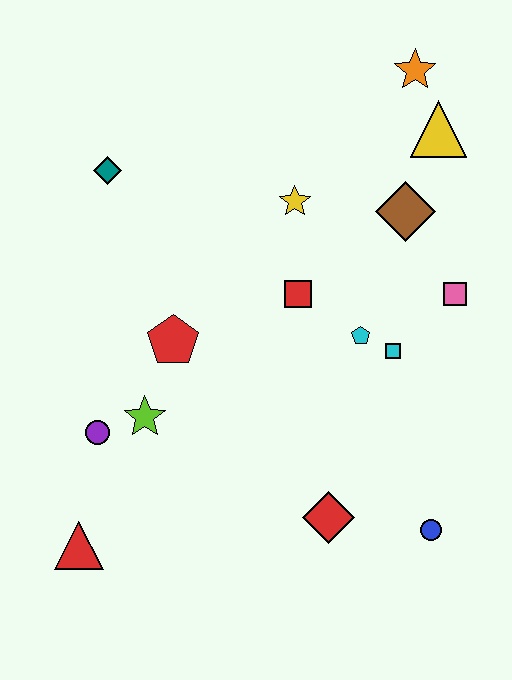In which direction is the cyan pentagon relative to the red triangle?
The cyan pentagon is to the right of the red triangle.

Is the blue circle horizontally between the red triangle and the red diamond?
No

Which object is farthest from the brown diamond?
The red triangle is farthest from the brown diamond.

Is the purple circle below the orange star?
Yes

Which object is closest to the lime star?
The purple circle is closest to the lime star.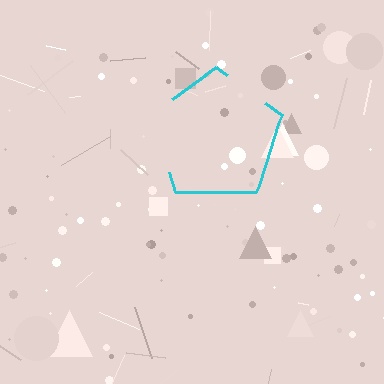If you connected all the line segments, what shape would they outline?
They would outline a pentagon.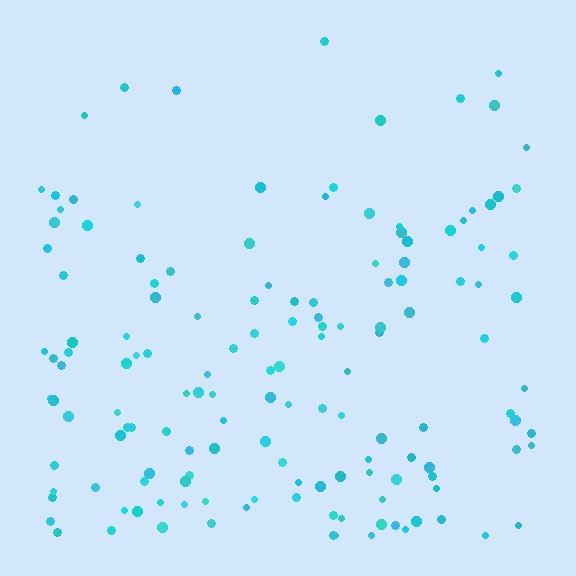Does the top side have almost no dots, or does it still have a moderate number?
Still a moderate number, just noticeably fewer than the bottom.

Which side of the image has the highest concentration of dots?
The bottom.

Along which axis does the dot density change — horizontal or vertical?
Vertical.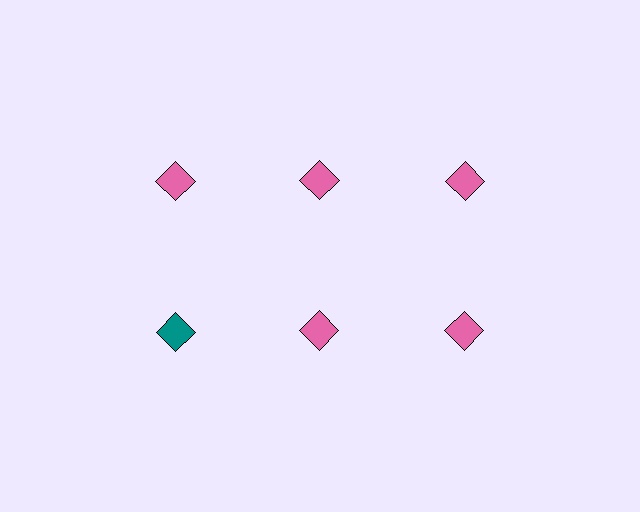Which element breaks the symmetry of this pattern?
The teal diamond in the second row, leftmost column breaks the symmetry. All other shapes are pink diamonds.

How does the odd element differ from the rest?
It has a different color: teal instead of pink.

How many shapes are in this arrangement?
There are 6 shapes arranged in a grid pattern.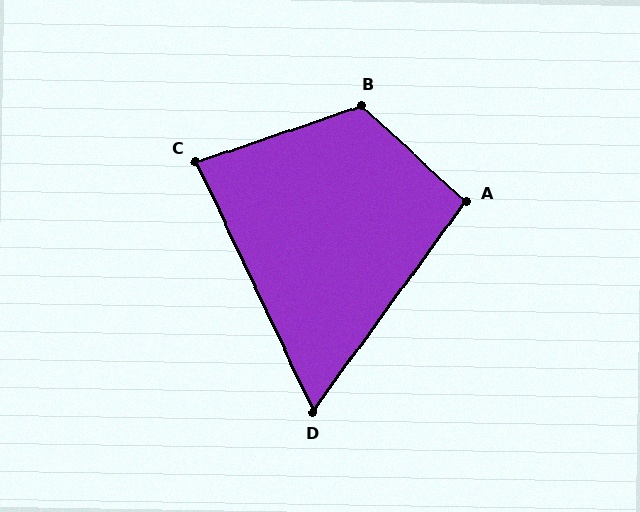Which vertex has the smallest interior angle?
D, at approximately 61 degrees.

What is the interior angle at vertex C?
Approximately 83 degrees (acute).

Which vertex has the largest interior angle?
B, at approximately 119 degrees.